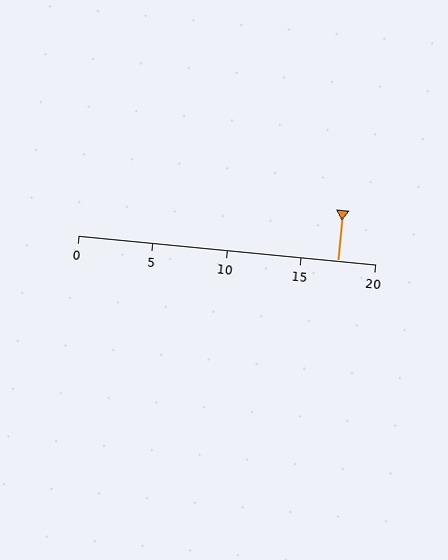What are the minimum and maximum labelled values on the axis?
The axis runs from 0 to 20.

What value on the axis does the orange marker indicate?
The marker indicates approximately 17.5.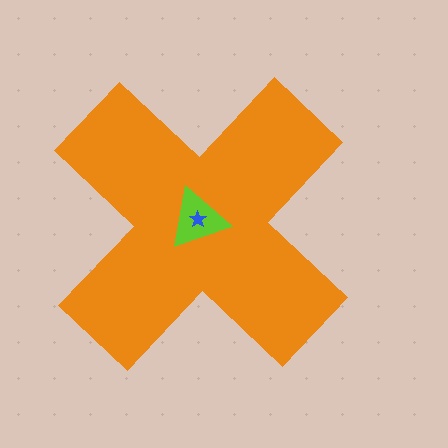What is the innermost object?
The blue star.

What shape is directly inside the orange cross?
The lime triangle.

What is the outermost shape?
The orange cross.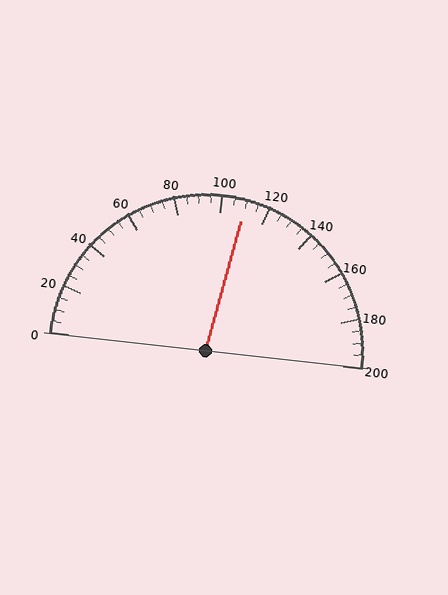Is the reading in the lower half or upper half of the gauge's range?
The reading is in the upper half of the range (0 to 200).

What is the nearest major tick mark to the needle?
The nearest major tick mark is 120.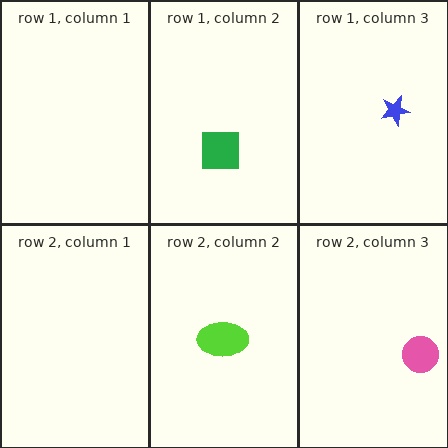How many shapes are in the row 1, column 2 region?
1.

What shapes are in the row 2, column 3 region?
The pink circle.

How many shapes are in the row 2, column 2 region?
1.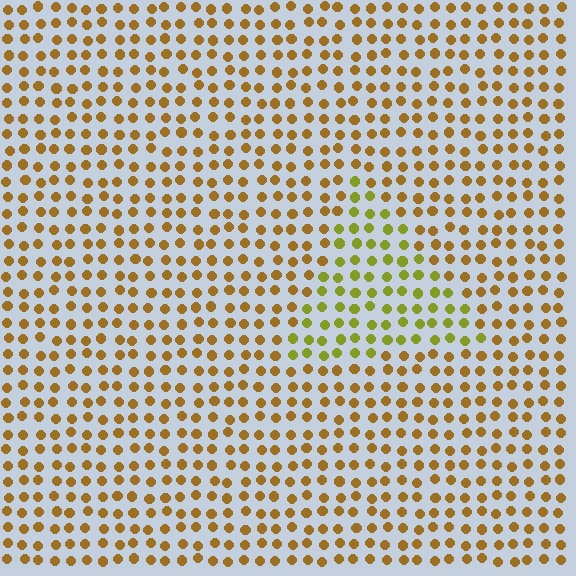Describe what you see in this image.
The image is filled with small brown elements in a uniform arrangement. A triangle-shaped region is visible where the elements are tinted to a slightly different hue, forming a subtle color boundary.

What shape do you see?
I see a triangle.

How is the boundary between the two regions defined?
The boundary is defined purely by a slight shift in hue (about 34 degrees). Spacing, size, and orientation are identical on both sides.